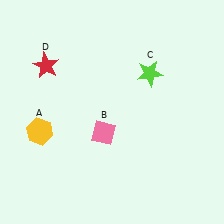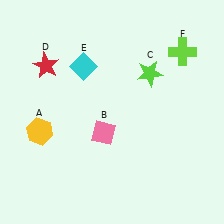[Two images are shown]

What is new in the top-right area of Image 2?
A lime cross (F) was added in the top-right area of Image 2.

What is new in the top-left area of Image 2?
A cyan diamond (E) was added in the top-left area of Image 2.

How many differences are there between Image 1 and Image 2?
There are 2 differences between the two images.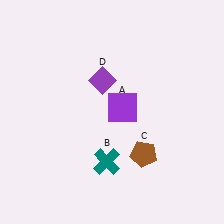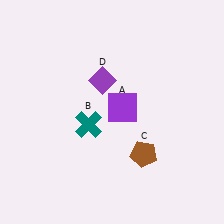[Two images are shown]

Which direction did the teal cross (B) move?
The teal cross (B) moved up.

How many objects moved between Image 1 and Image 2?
1 object moved between the two images.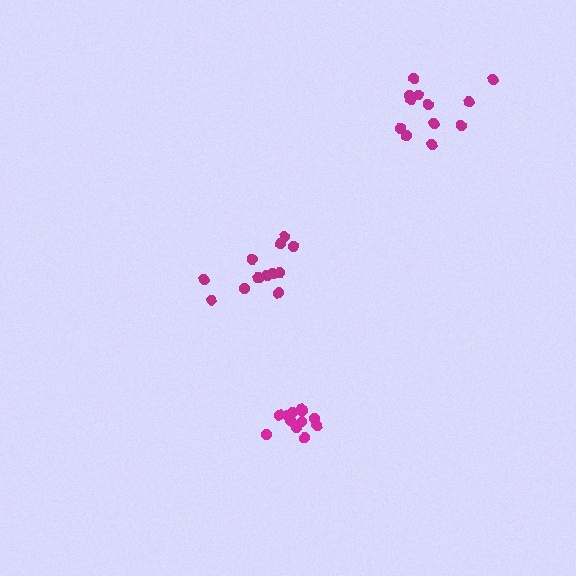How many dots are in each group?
Group 1: 13 dots, Group 2: 12 dots, Group 3: 12 dots (37 total).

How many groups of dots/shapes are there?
There are 3 groups.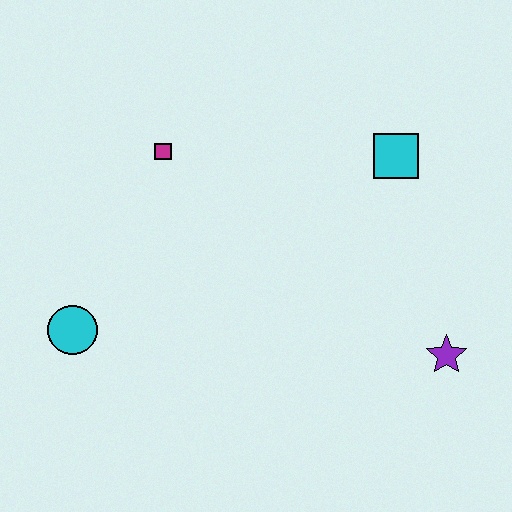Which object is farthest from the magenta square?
The purple star is farthest from the magenta square.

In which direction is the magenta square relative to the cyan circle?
The magenta square is above the cyan circle.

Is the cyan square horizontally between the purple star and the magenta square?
Yes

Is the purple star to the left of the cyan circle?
No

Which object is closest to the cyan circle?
The magenta square is closest to the cyan circle.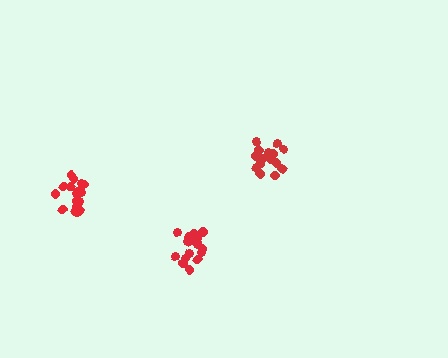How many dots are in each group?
Group 1: 20 dots, Group 2: 18 dots, Group 3: 17 dots (55 total).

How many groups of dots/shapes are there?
There are 3 groups.